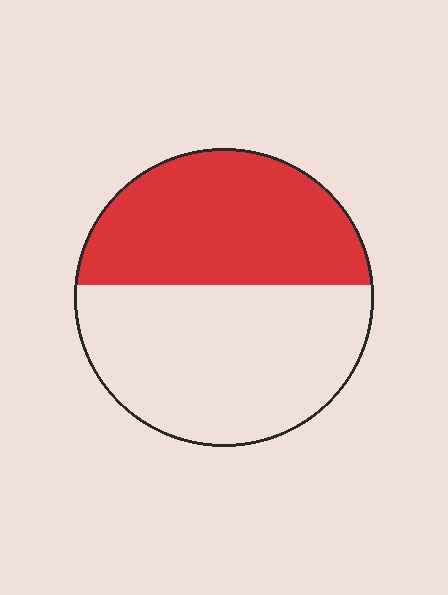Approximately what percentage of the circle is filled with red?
Approximately 45%.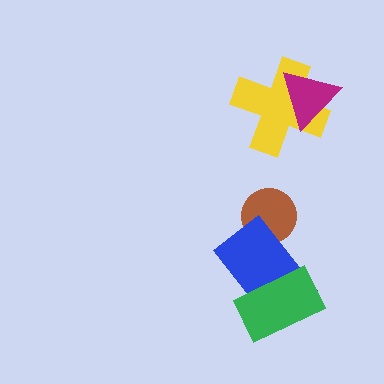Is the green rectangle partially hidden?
No, no other shape covers it.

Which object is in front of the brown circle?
The blue rectangle is in front of the brown circle.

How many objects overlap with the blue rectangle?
2 objects overlap with the blue rectangle.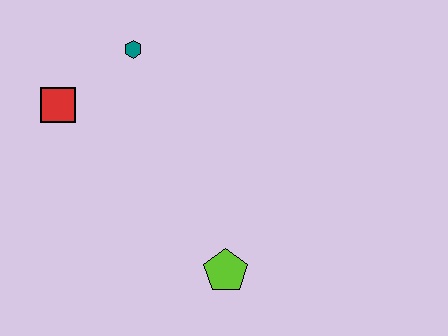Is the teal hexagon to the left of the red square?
No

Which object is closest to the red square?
The teal hexagon is closest to the red square.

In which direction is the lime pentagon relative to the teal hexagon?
The lime pentagon is below the teal hexagon.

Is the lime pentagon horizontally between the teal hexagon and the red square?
No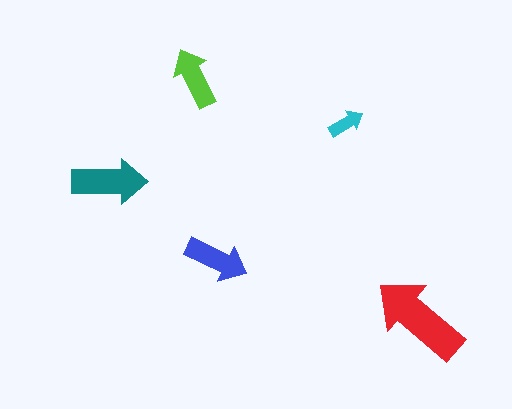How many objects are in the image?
There are 5 objects in the image.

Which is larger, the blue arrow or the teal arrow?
The teal one.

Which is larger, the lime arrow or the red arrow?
The red one.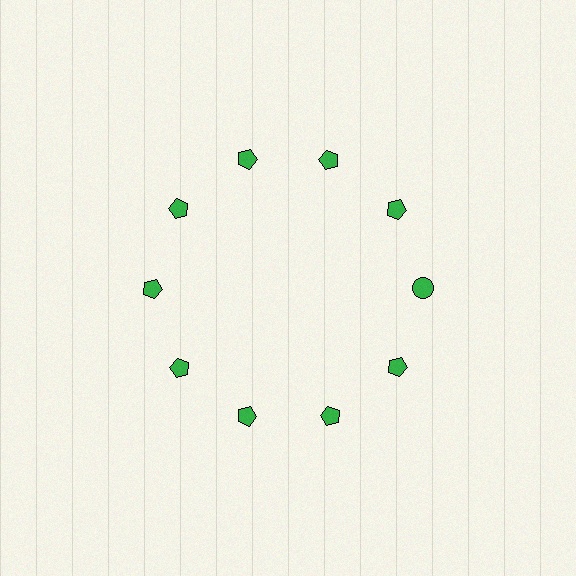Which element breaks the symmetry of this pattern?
The green circle at roughly the 3 o'clock position breaks the symmetry. All other shapes are green pentagons.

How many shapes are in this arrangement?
There are 10 shapes arranged in a ring pattern.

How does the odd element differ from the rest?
It has a different shape: circle instead of pentagon.